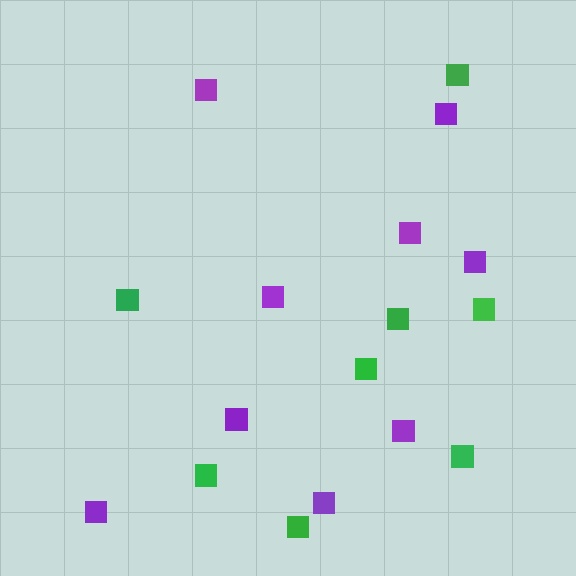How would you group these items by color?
There are 2 groups: one group of green squares (8) and one group of purple squares (9).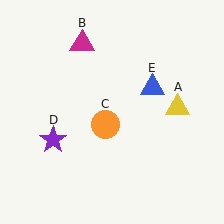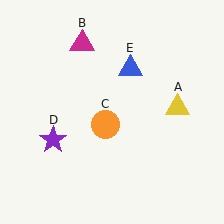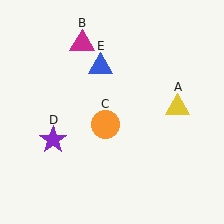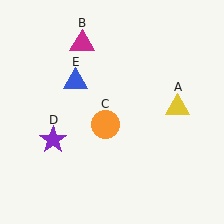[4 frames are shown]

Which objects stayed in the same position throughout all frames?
Yellow triangle (object A) and magenta triangle (object B) and orange circle (object C) and purple star (object D) remained stationary.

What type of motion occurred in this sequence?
The blue triangle (object E) rotated counterclockwise around the center of the scene.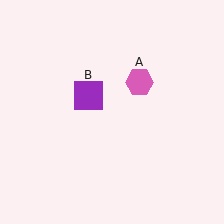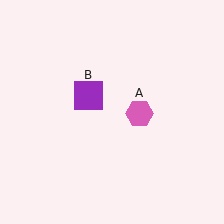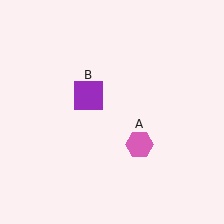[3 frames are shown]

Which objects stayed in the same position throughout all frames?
Purple square (object B) remained stationary.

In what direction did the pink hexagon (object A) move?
The pink hexagon (object A) moved down.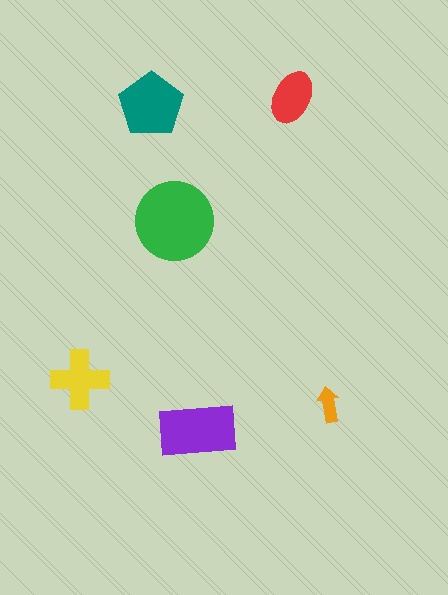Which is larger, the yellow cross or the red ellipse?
The yellow cross.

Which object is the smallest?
The orange arrow.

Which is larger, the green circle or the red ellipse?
The green circle.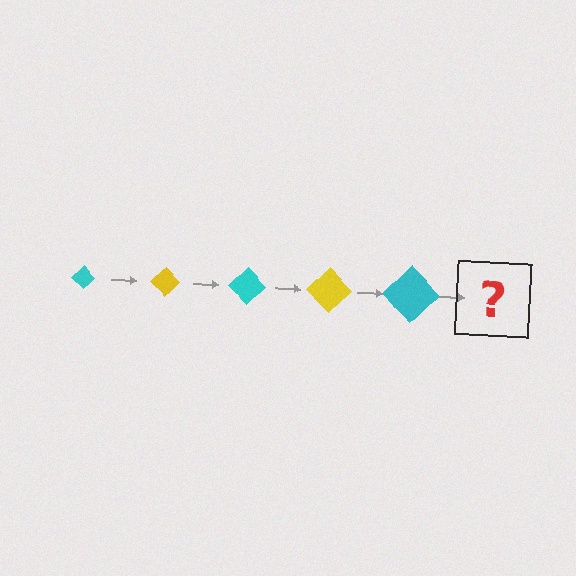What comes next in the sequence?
The next element should be a yellow diamond, larger than the previous one.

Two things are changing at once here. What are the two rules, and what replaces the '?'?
The two rules are that the diamond grows larger each step and the color cycles through cyan and yellow. The '?' should be a yellow diamond, larger than the previous one.